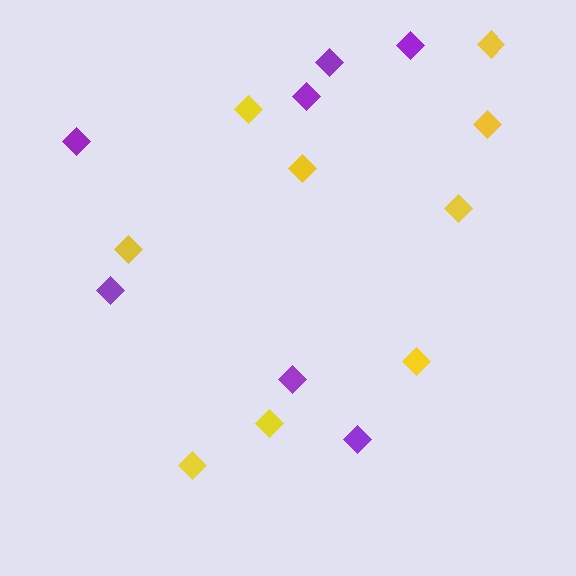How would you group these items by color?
There are 2 groups: one group of yellow diamonds (9) and one group of purple diamonds (7).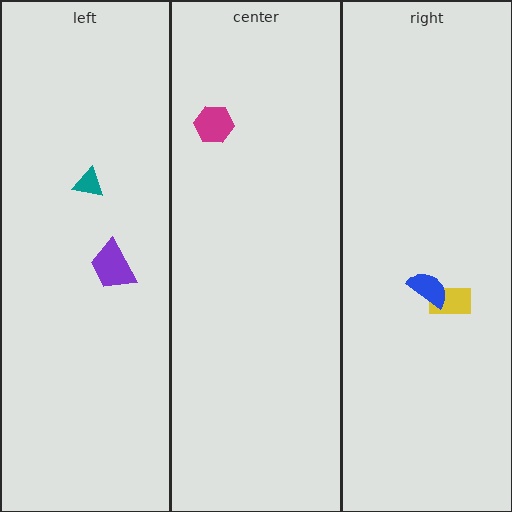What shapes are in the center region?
The magenta hexagon.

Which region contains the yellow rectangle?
The right region.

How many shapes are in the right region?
2.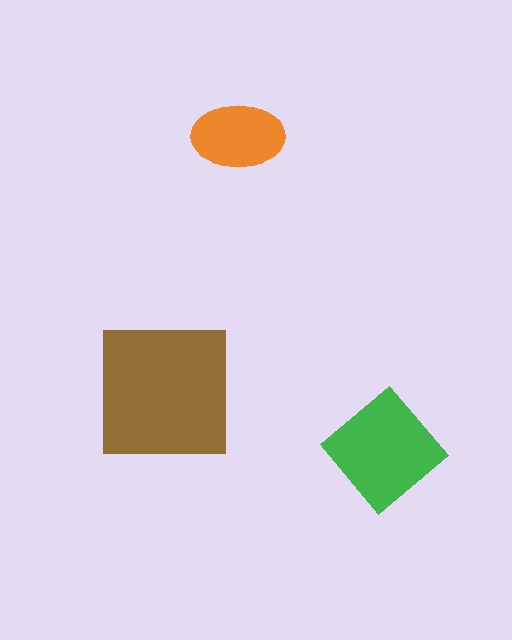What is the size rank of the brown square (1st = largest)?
1st.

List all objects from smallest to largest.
The orange ellipse, the green diamond, the brown square.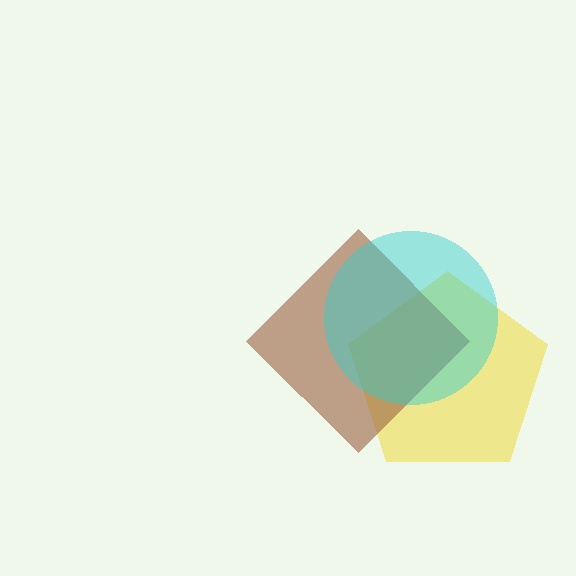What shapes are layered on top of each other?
The layered shapes are: a yellow pentagon, a brown diamond, a cyan circle.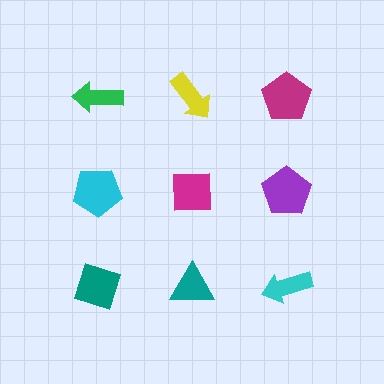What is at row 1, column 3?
A magenta pentagon.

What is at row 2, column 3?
A purple pentagon.